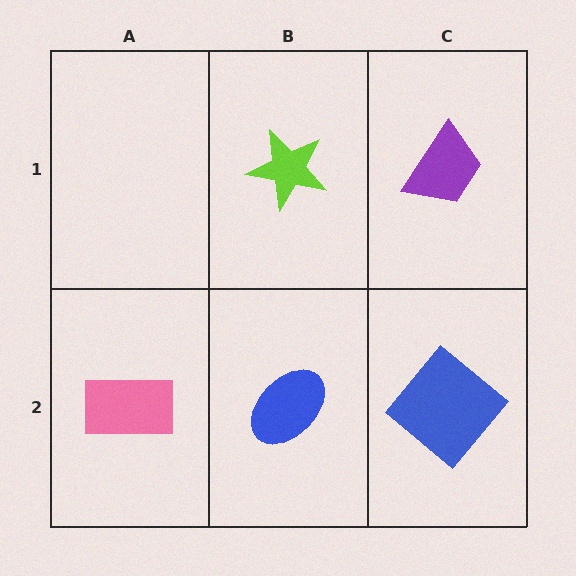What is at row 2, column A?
A pink rectangle.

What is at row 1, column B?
A lime star.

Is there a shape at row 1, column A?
No, that cell is empty.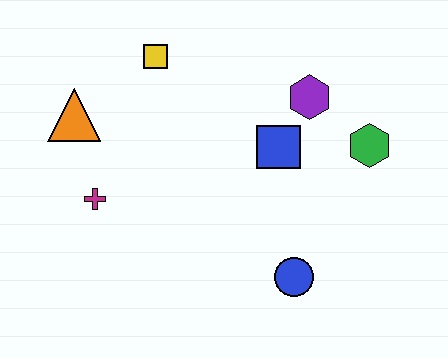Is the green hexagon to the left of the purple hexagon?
No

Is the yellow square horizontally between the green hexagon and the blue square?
No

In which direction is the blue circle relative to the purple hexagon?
The blue circle is below the purple hexagon.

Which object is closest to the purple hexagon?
The blue square is closest to the purple hexagon.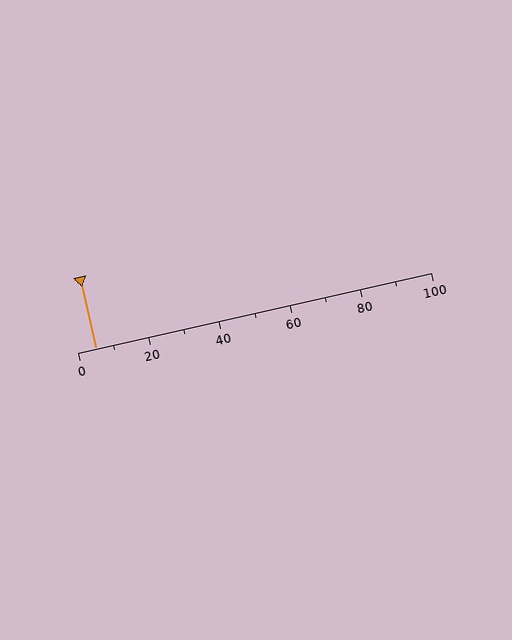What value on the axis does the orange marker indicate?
The marker indicates approximately 5.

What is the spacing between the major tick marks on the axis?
The major ticks are spaced 20 apart.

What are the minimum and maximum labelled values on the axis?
The axis runs from 0 to 100.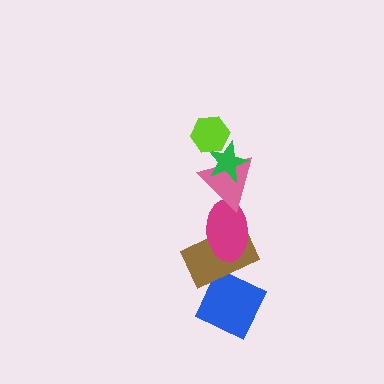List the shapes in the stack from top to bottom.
From top to bottom: the lime hexagon, the green star, the pink triangle, the magenta ellipse, the brown rectangle, the blue diamond.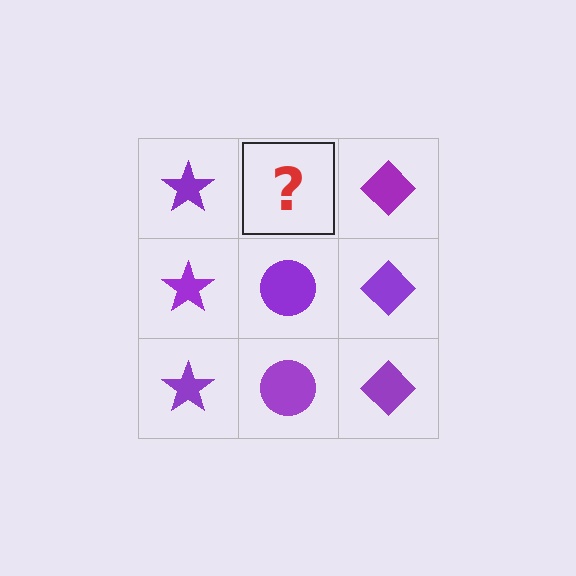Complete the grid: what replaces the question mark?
The question mark should be replaced with a purple circle.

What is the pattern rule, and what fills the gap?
The rule is that each column has a consistent shape. The gap should be filled with a purple circle.